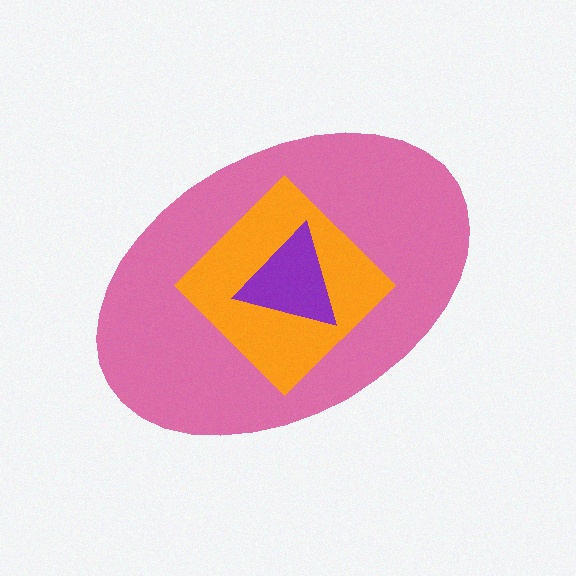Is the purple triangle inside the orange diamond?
Yes.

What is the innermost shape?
The purple triangle.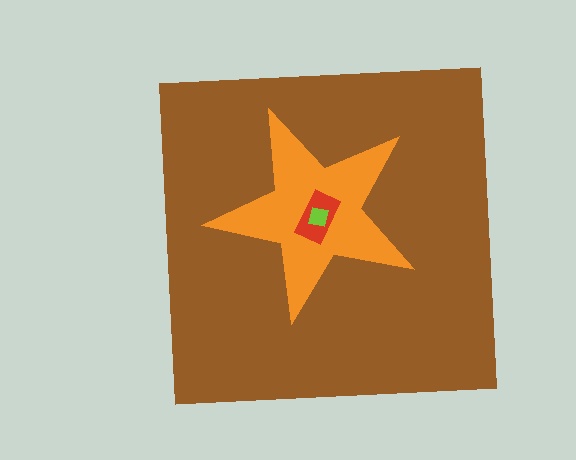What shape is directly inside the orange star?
The red rectangle.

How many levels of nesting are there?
4.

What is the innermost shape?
The lime square.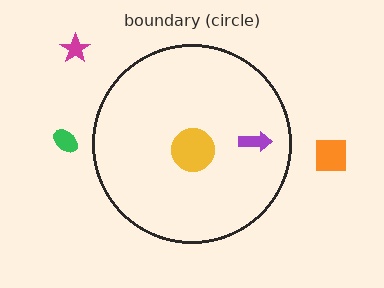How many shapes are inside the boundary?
2 inside, 3 outside.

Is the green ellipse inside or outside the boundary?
Outside.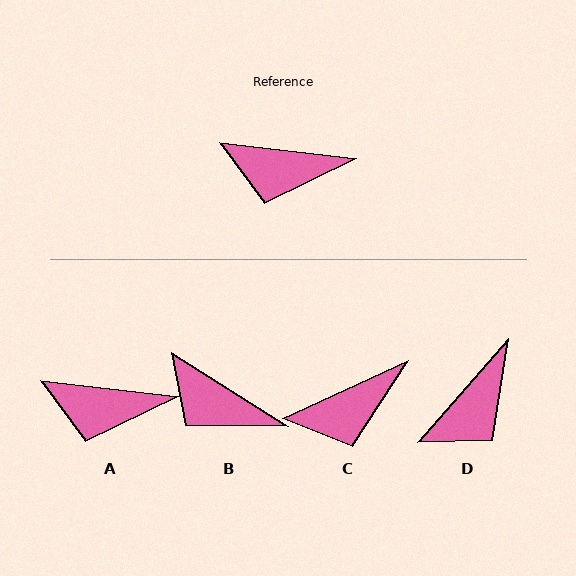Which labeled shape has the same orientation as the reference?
A.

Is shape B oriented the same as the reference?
No, it is off by about 26 degrees.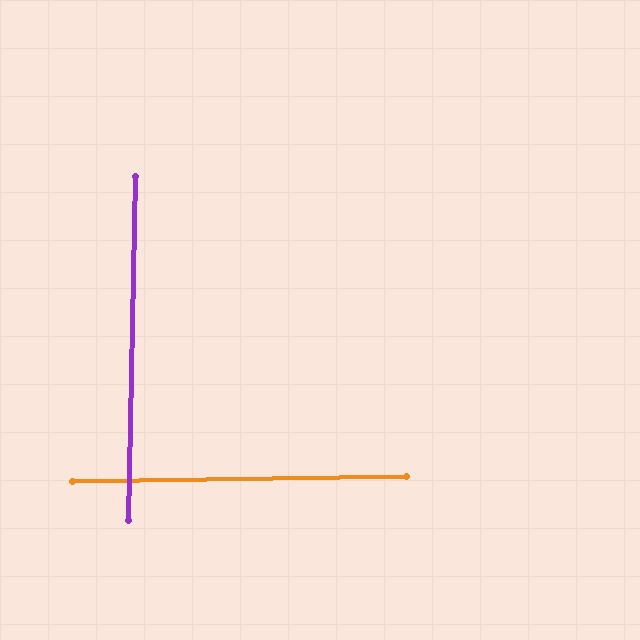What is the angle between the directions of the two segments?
Approximately 88 degrees.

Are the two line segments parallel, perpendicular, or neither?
Perpendicular — they meet at approximately 88°.